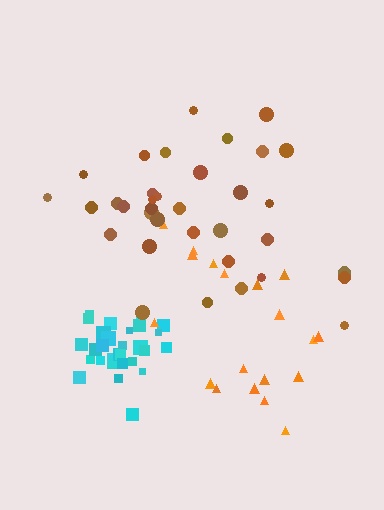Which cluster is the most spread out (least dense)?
Orange.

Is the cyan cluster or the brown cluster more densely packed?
Cyan.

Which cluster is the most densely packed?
Cyan.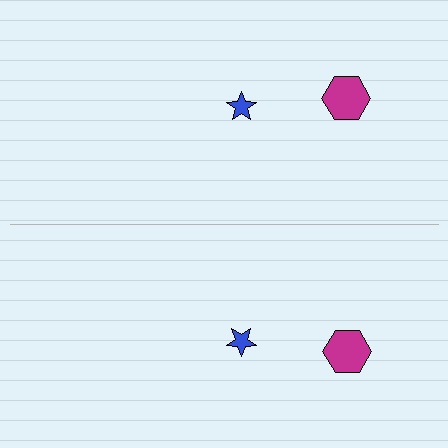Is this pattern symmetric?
Yes, this pattern has bilateral (reflection) symmetry.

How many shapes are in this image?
There are 4 shapes in this image.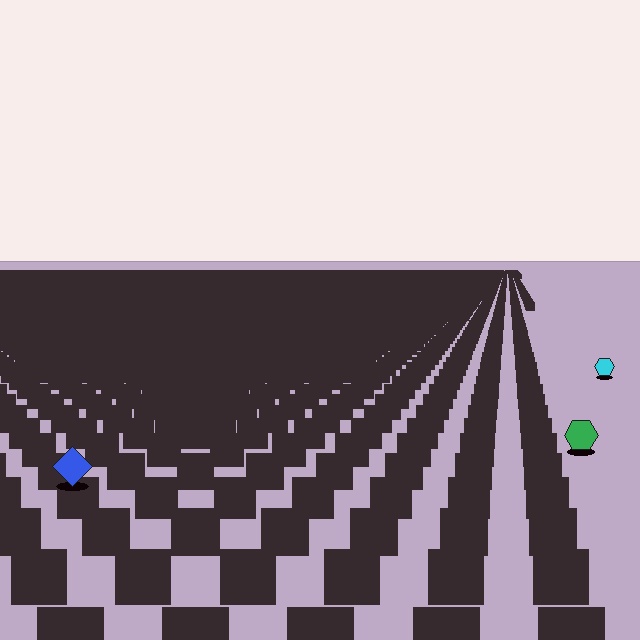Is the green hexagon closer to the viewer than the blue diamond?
No. The blue diamond is closer — you can tell from the texture gradient: the ground texture is coarser near it.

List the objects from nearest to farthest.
From nearest to farthest: the blue diamond, the green hexagon, the cyan hexagon.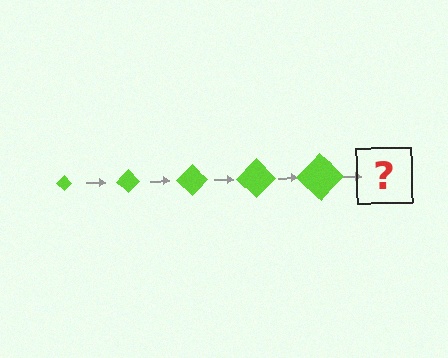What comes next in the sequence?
The next element should be a lime diamond, larger than the previous one.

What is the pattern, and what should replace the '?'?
The pattern is that the diamond gets progressively larger each step. The '?' should be a lime diamond, larger than the previous one.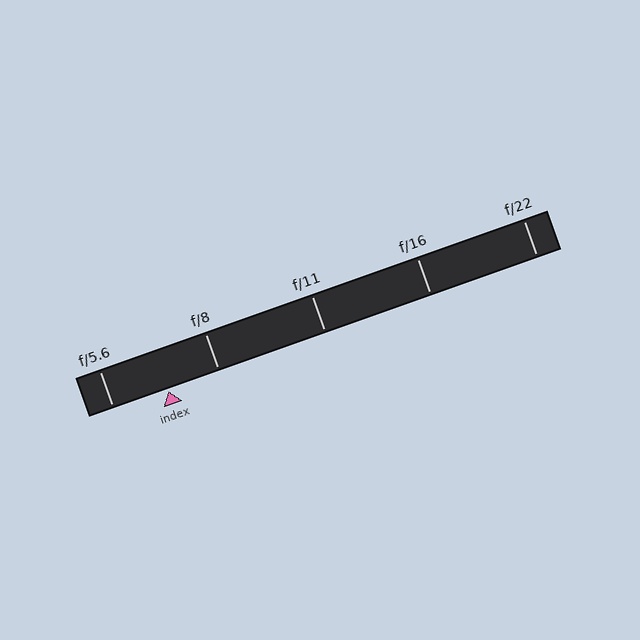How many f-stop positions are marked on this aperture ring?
There are 5 f-stop positions marked.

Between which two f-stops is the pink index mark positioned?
The index mark is between f/5.6 and f/8.